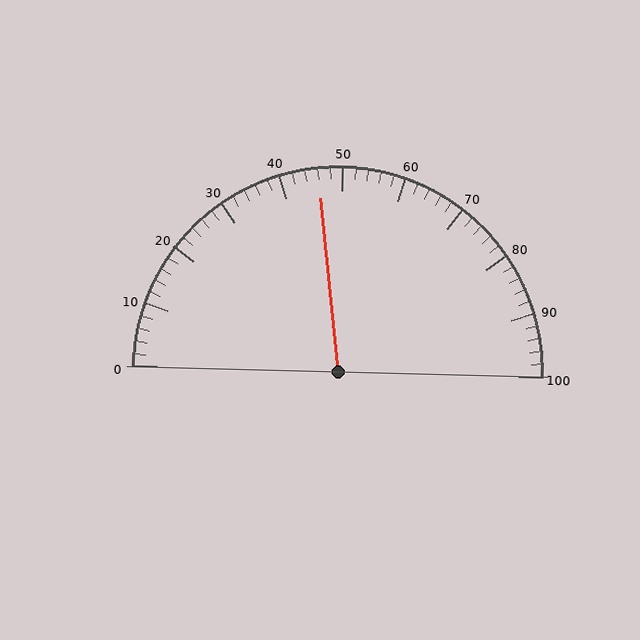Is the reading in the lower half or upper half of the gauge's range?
The reading is in the lower half of the range (0 to 100).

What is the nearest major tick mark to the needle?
The nearest major tick mark is 50.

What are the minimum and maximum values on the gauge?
The gauge ranges from 0 to 100.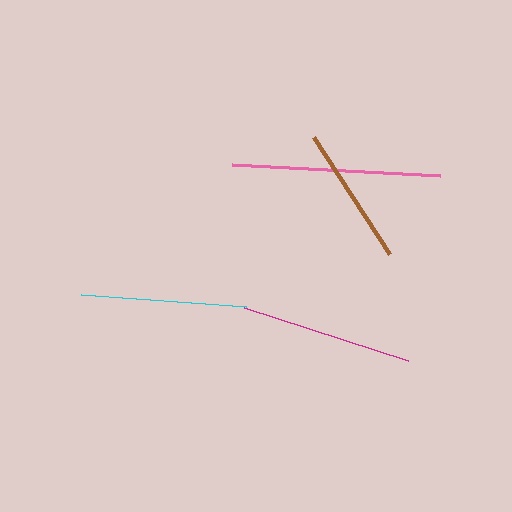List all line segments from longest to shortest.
From longest to shortest: pink, magenta, cyan, brown.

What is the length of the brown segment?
The brown segment is approximately 139 pixels long.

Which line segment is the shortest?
The brown line is the shortest at approximately 139 pixels.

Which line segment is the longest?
The pink line is the longest at approximately 208 pixels.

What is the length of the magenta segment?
The magenta segment is approximately 172 pixels long.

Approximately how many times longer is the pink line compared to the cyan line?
The pink line is approximately 1.3 times the length of the cyan line.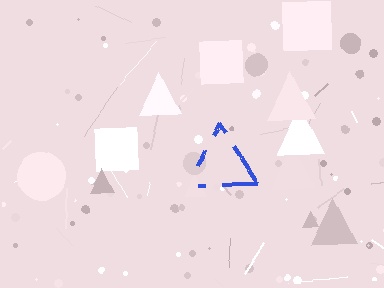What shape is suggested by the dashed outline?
The dashed outline suggests a triangle.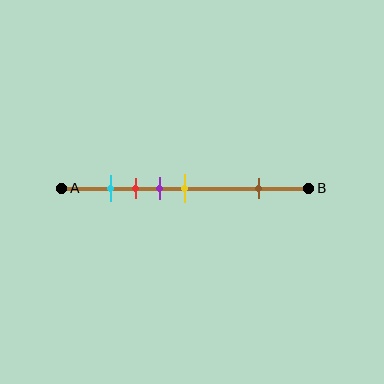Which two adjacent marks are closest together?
The cyan and red marks are the closest adjacent pair.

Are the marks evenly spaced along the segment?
No, the marks are not evenly spaced.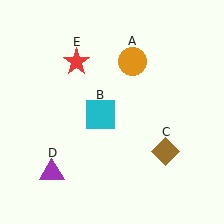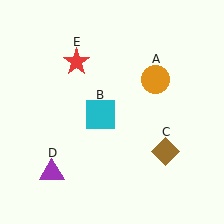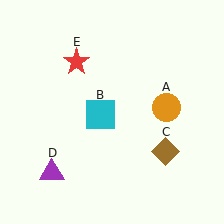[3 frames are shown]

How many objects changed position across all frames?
1 object changed position: orange circle (object A).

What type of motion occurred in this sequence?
The orange circle (object A) rotated clockwise around the center of the scene.